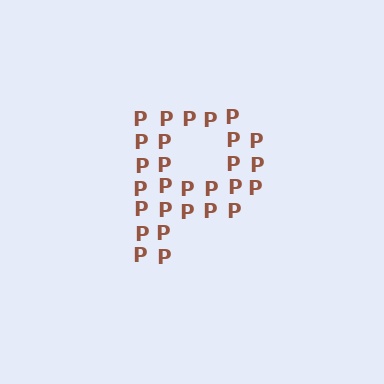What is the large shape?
The large shape is the letter P.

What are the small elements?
The small elements are letter P's.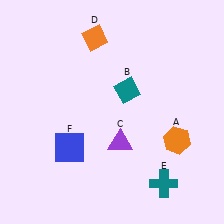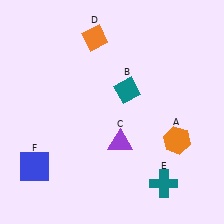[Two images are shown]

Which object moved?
The blue square (F) moved left.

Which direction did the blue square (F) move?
The blue square (F) moved left.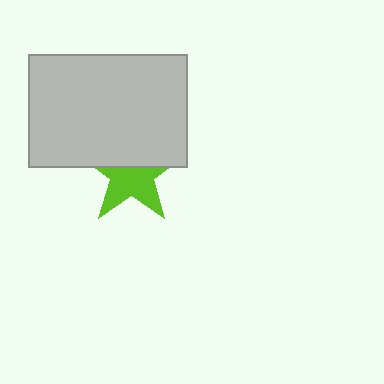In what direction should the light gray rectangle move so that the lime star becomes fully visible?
The light gray rectangle should move up. That is the shortest direction to clear the overlap and leave the lime star fully visible.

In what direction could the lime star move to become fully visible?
The lime star could move down. That would shift it out from behind the light gray rectangle entirely.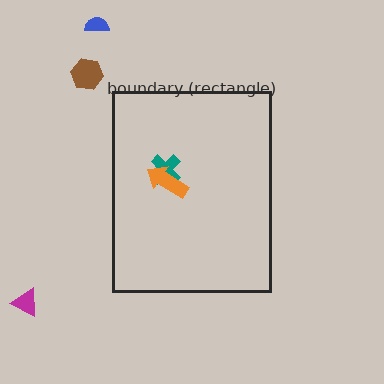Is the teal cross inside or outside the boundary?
Inside.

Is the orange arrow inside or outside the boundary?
Inside.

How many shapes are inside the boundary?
2 inside, 3 outside.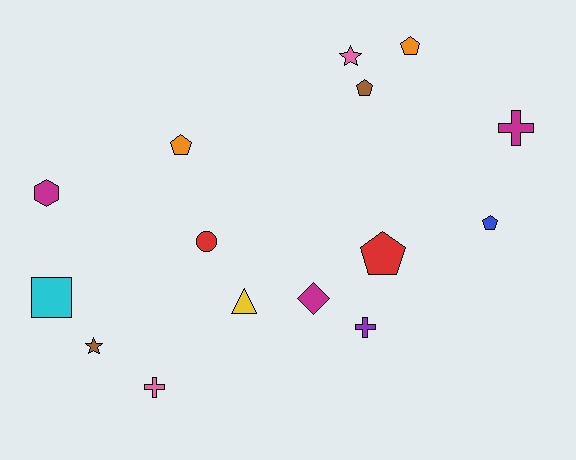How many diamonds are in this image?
There is 1 diamond.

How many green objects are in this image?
There are no green objects.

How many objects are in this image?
There are 15 objects.